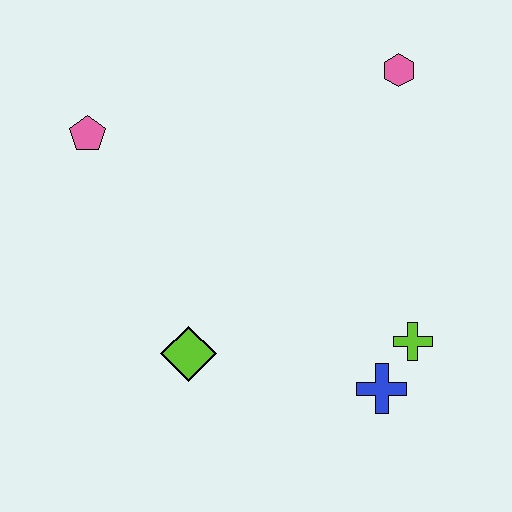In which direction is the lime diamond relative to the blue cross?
The lime diamond is to the left of the blue cross.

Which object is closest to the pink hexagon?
The lime cross is closest to the pink hexagon.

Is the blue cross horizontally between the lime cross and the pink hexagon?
No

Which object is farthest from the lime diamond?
The pink hexagon is farthest from the lime diamond.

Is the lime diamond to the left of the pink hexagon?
Yes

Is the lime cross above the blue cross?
Yes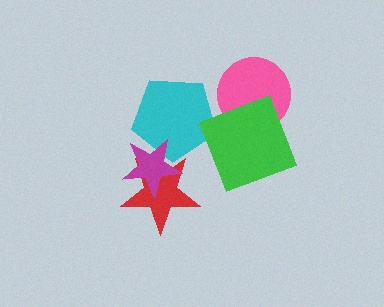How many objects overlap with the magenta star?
2 objects overlap with the magenta star.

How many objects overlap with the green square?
1 object overlaps with the green square.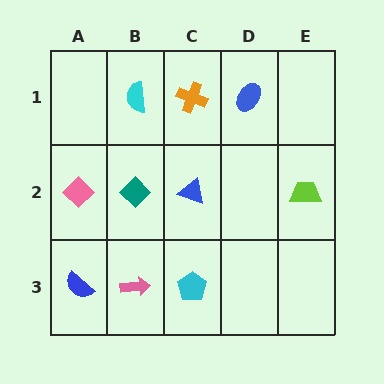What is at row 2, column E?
A lime trapezoid.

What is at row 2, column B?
A teal diamond.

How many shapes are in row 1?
3 shapes.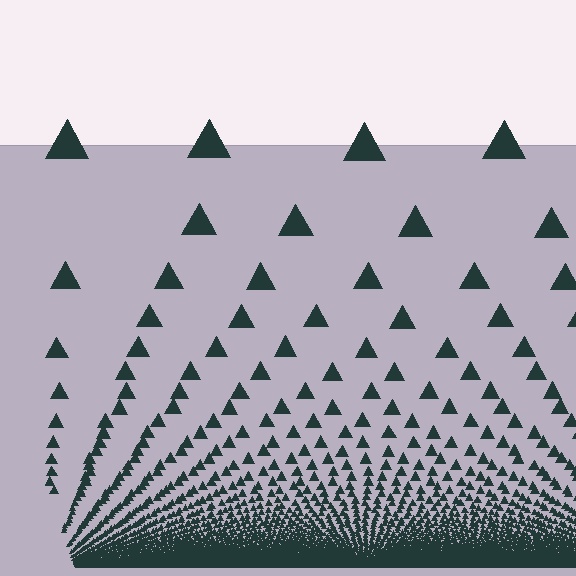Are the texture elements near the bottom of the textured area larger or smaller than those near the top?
Smaller. The gradient is inverted — elements near the bottom are smaller and denser.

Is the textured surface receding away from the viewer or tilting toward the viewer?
The surface appears to tilt toward the viewer. Texture elements get larger and sparser toward the top.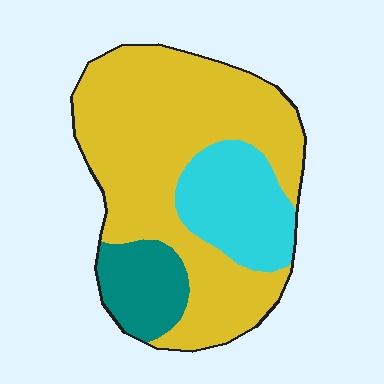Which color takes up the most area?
Yellow, at roughly 65%.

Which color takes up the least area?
Teal, at roughly 15%.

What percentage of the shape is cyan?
Cyan takes up about one fifth (1/5) of the shape.